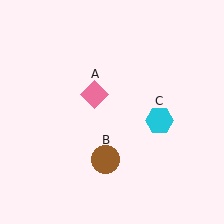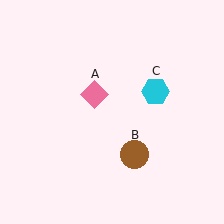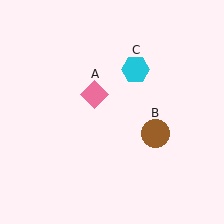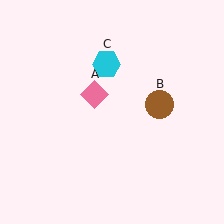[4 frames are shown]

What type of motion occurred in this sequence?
The brown circle (object B), cyan hexagon (object C) rotated counterclockwise around the center of the scene.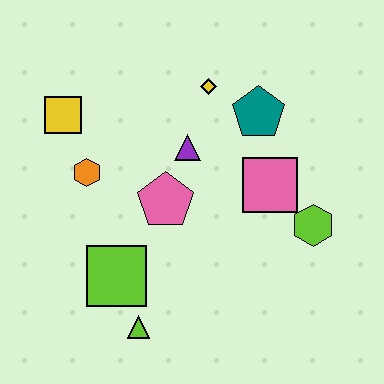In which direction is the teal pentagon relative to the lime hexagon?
The teal pentagon is above the lime hexagon.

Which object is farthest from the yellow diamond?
The lime triangle is farthest from the yellow diamond.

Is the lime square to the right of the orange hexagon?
Yes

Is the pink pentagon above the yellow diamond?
No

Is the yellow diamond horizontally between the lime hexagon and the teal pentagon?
No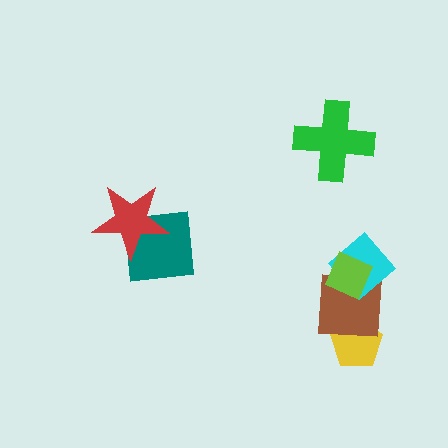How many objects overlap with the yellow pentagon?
1 object overlaps with the yellow pentagon.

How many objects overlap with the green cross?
0 objects overlap with the green cross.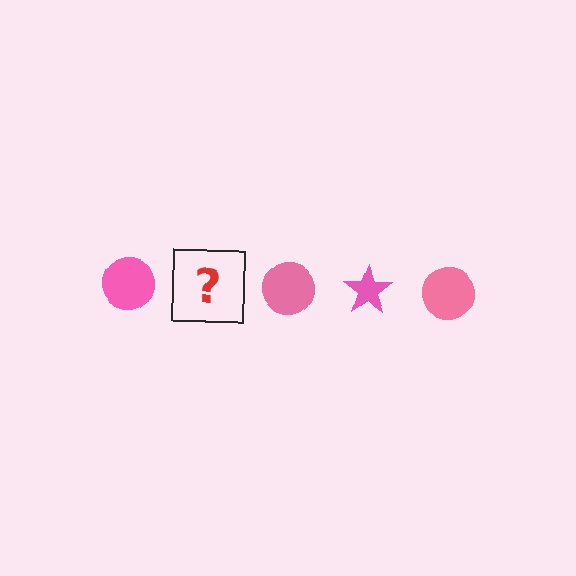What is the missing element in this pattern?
The missing element is a pink star.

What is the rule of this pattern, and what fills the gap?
The rule is that the pattern cycles through circle, star shapes in pink. The gap should be filled with a pink star.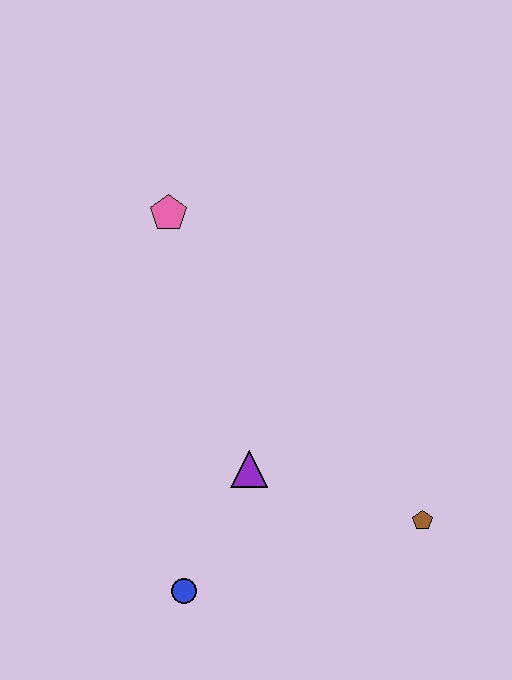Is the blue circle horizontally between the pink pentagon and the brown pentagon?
Yes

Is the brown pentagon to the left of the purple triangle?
No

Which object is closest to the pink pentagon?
The purple triangle is closest to the pink pentagon.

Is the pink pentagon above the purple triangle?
Yes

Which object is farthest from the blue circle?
The pink pentagon is farthest from the blue circle.